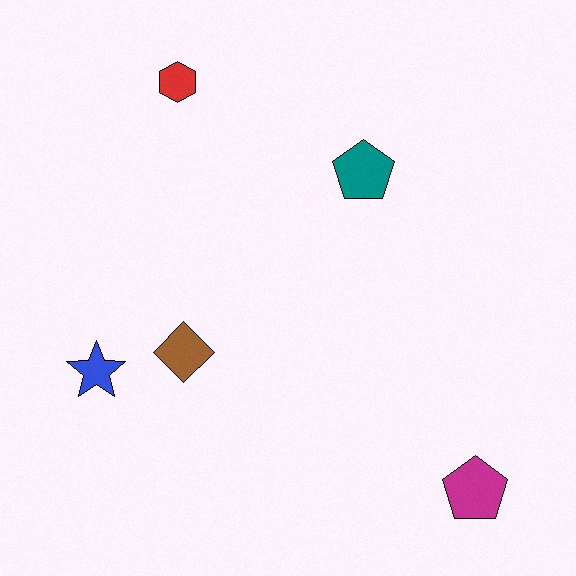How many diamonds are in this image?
There is 1 diamond.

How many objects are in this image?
There are 5 objects.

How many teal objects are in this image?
There is 1 teal object.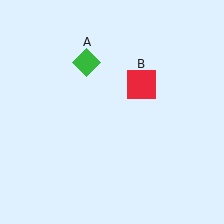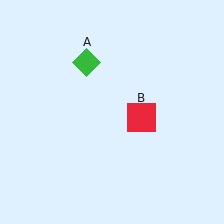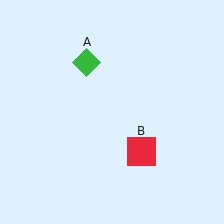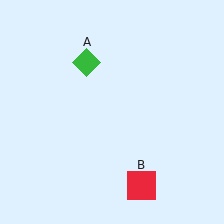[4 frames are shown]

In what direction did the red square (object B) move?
The red square (object B) moved down.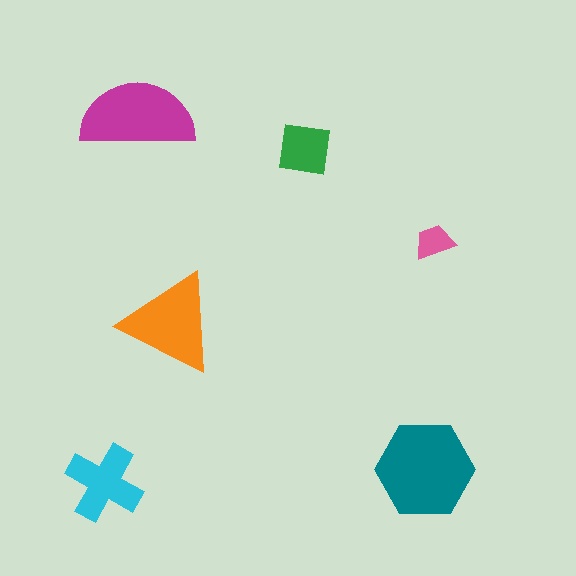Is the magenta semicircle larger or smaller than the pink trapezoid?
Larger.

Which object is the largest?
The teal hexagon.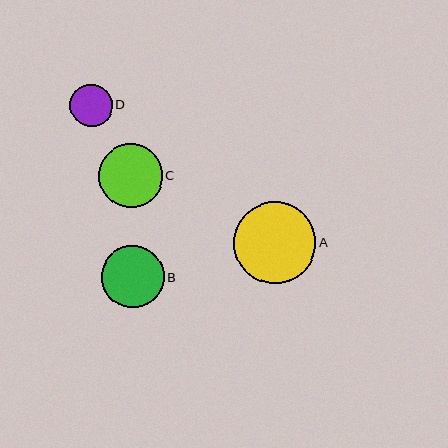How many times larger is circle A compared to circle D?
Circle A is approximately 1.9 times the size of circle D.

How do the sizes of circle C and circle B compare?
Circle C and circle B are approximately the same size.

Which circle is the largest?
Circle A is the largest with a size of approximately 83 pixels.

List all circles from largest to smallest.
From largest to smallest: A, C, B, D.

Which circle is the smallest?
Circle D is the smallest with a size of approximately 42 pixels.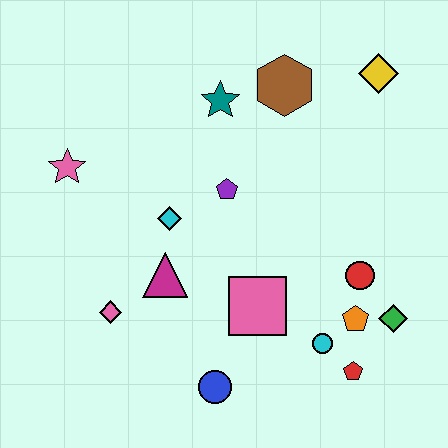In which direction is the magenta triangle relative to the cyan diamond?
The magenta triangle is below the cyan diamond.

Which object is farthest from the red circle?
The pink star is farthest from the red circle.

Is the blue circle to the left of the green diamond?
Yes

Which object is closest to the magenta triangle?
The cyan diamond is closest to the magenta triangle.